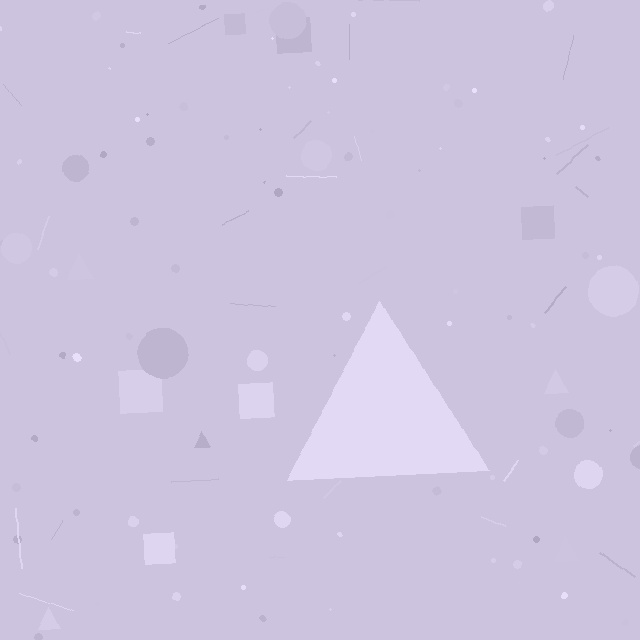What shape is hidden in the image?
A triangle is hidden in the image.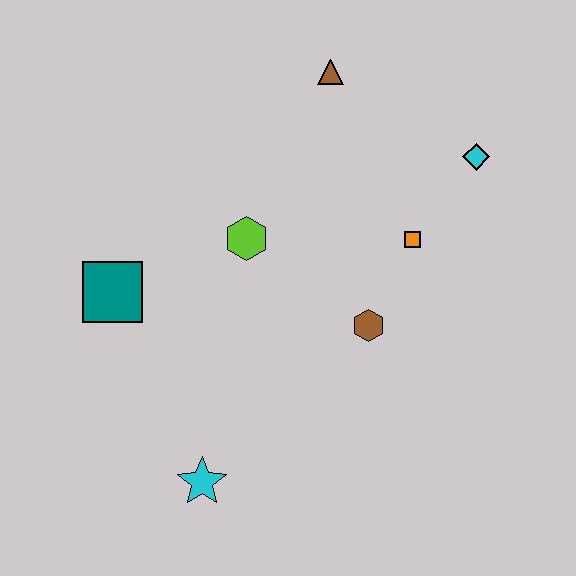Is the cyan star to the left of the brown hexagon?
Yes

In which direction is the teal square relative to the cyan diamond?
The teal square is to the left of the cyan diamond.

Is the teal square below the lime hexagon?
Yes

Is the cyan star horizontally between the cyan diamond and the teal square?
Yes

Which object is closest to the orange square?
The brown hexagon is closest to the orange square.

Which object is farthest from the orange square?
The cyan star is farthest from the orange square.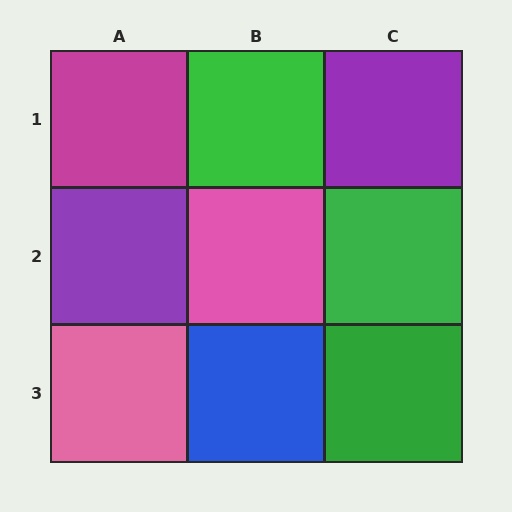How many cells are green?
3 cells are green.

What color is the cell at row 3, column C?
Green.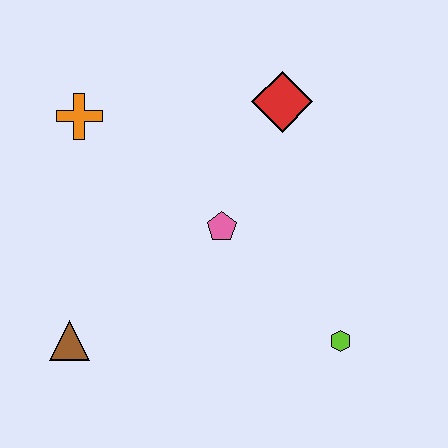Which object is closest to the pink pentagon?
The red diamond is closest to the pink pentagon.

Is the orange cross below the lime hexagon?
No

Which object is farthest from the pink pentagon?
The brown triangle is farthest from the pink pentagon.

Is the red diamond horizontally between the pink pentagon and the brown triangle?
No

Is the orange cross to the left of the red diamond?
Yes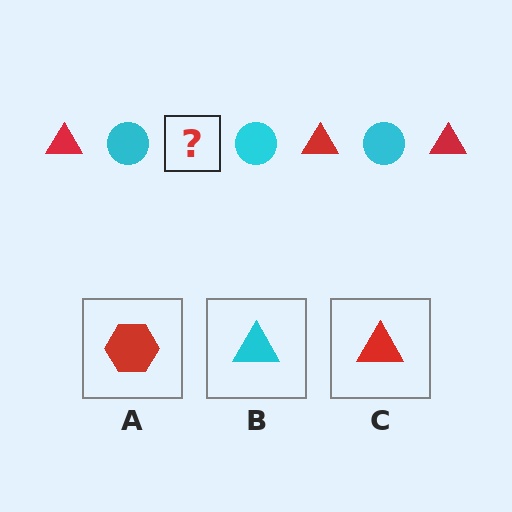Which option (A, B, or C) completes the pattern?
C.